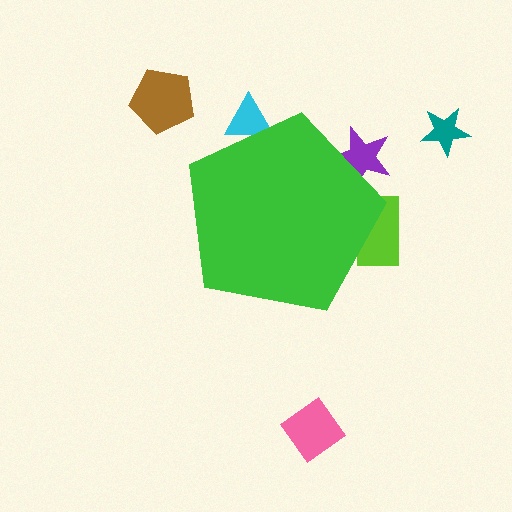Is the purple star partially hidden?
Yes, the purple star is partially hidden behind the green pentagon.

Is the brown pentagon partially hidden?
No, the brown pentagon is fully visible.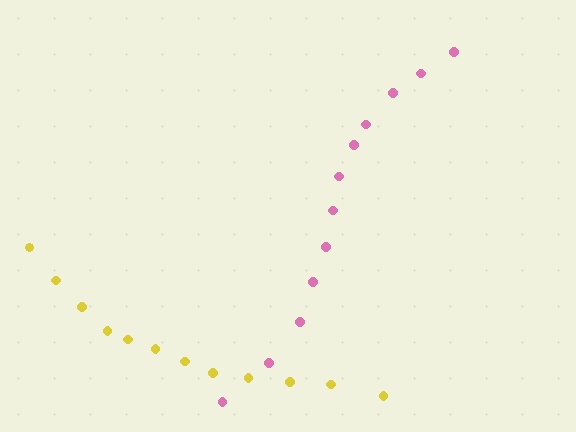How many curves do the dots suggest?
There are 2 distinct paths.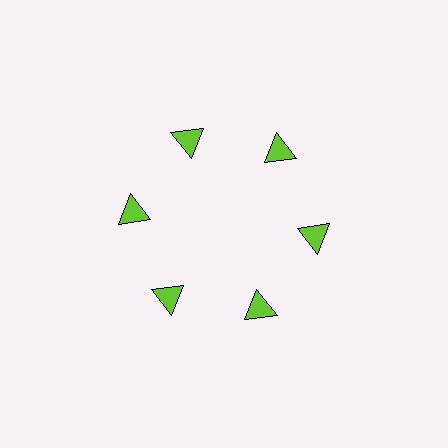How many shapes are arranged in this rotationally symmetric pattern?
There are 6 shapes, arranged in 6 groups of 1.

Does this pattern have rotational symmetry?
Yes, this pattern has 6-fold rotational symmetry. It looks the same after rotating 60 degrees around the center.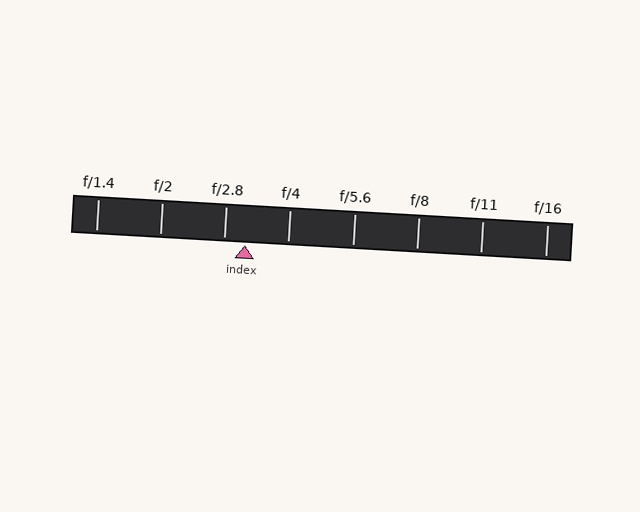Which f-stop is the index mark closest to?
The index mark is closest to f/2.8.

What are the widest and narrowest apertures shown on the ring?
The widest aperture shown is f/1.4 and the narrowest is f/16.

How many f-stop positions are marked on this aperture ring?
There are 8 f-stop positions marked.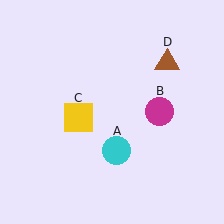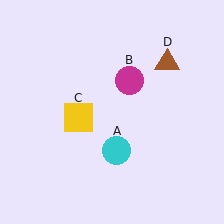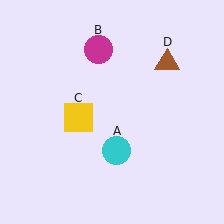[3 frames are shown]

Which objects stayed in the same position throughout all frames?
Cyan circle (object A) and yellow square (object C) and brown triangle (object D) remained stationary.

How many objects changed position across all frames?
1 object changed position: magenta circle (object B).